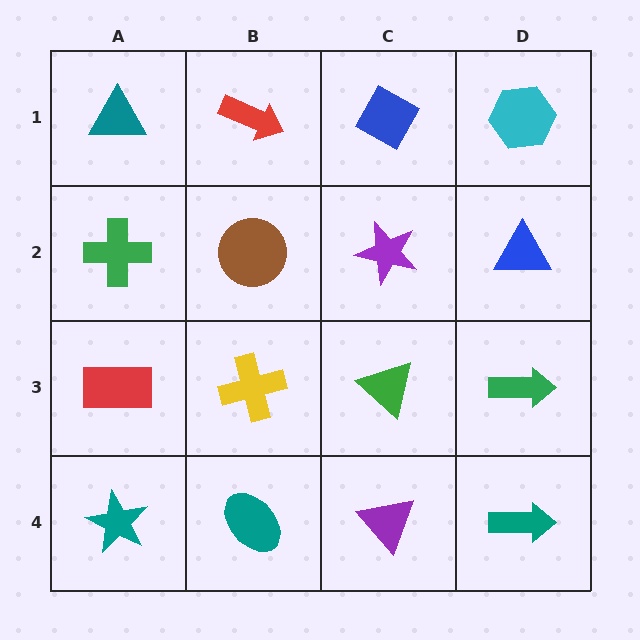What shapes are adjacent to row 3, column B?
A brown circle (row 2, column B), a teal ellipse (row 4, column B), a red rectangle (row 3, column A), a green triangle (row 3, column C).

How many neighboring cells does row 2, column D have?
3.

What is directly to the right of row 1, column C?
A cyan hexagon.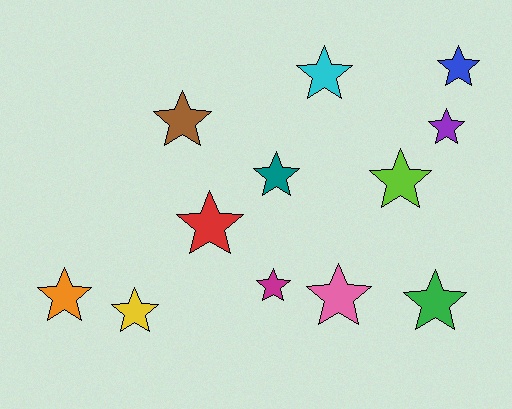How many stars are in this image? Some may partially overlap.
There are 12 stars.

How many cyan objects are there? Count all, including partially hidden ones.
There is 1 cyan object.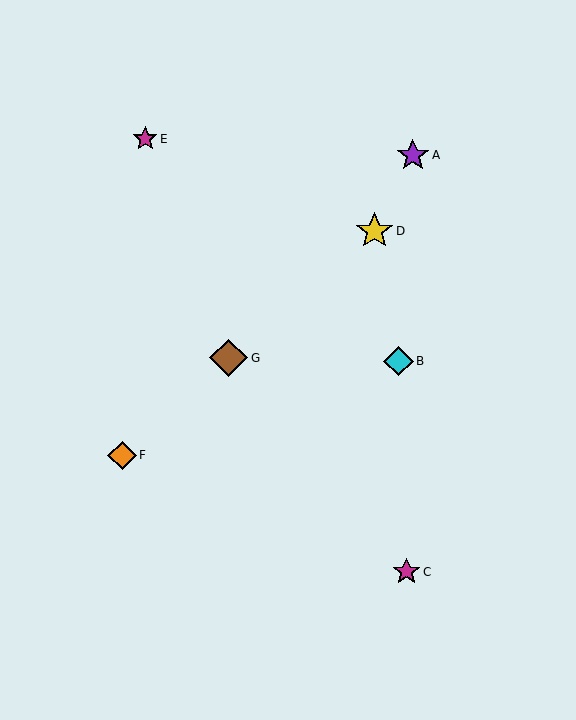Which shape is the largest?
The brown diamond (labeled G) is the largest.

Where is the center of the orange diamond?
The center of the orange diamond is at (122, 455).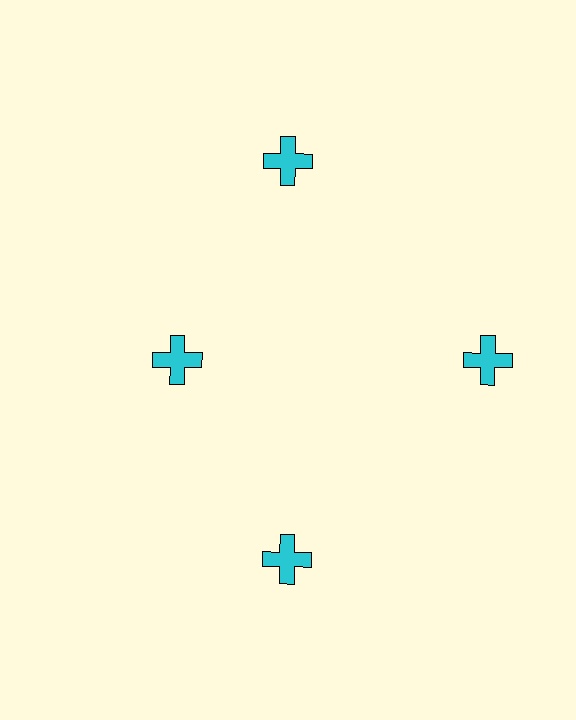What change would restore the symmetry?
The symmetry would be restored by moving it outward, back onto the ring so that all 4 crosses sit at equal angles and equal distance from the center.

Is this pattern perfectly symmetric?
No. The 4 cyan crosses are arranged in a ring, but one element near the 9 o'clock position is pulled inward toward the center, breaking the 4-fold rotational symmetry.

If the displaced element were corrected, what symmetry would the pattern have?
It would have 4-fold rotational symmetry — the pattern would map onto itself every 90 degrees.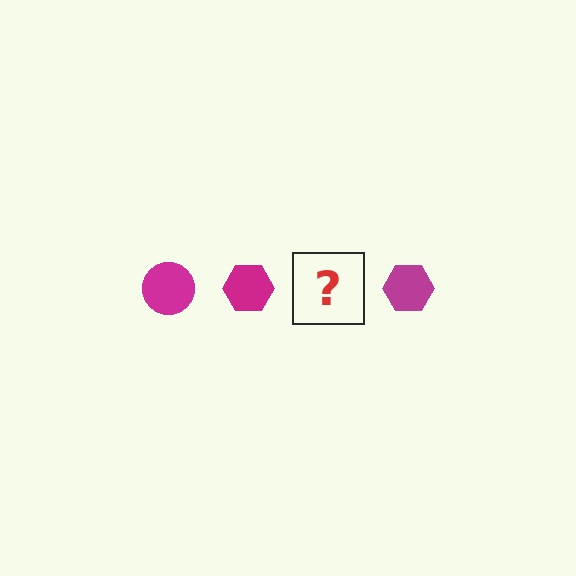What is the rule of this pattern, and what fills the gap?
The rule is that the pattern cycles through circle, hexagon shapes in magenta. The gap should be filled with a magenta circle.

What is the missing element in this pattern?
The missing element is a magenta circle.